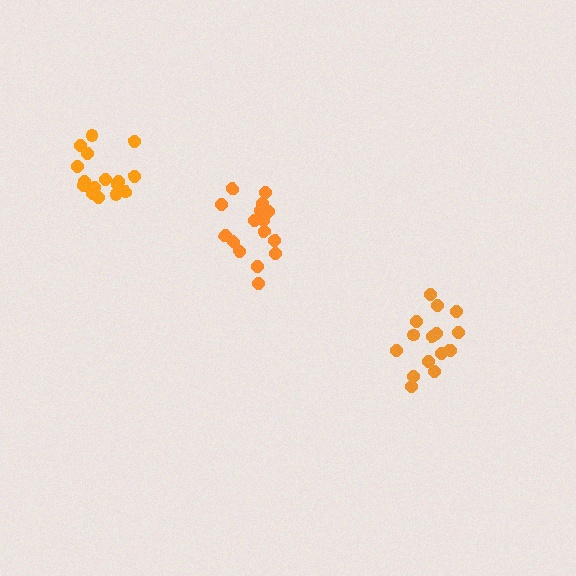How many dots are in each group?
Group 1: 16 dots, Group 2: 16 dots, Group 3: 15 dots (47 total).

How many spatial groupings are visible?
There are 3 spatial groupings.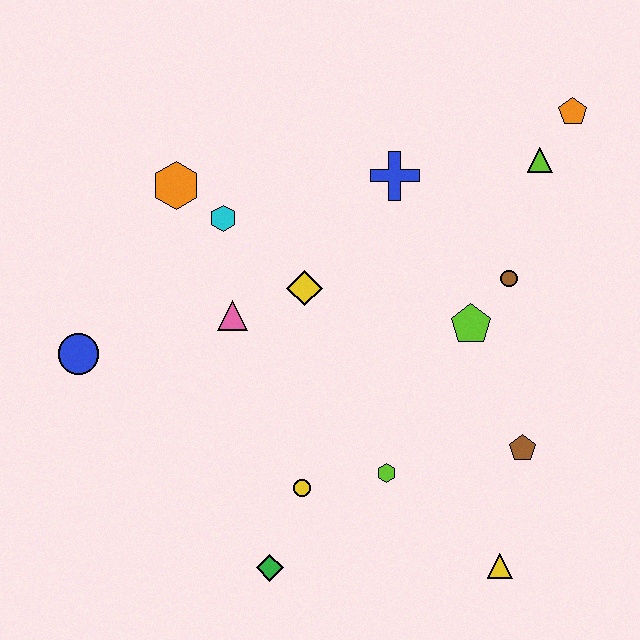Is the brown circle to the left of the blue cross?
No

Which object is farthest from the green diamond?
The orange pentagon is farthest from the green diamond.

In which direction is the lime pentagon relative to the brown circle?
The lime pentagon is below the brown circle.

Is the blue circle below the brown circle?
Yes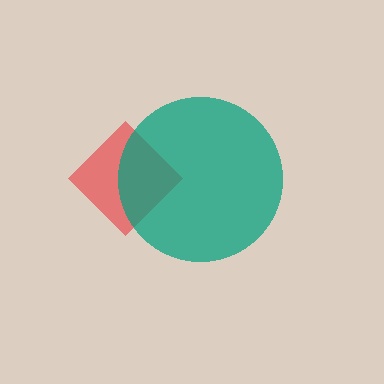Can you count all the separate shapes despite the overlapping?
Yes, there are 2 separate shapes.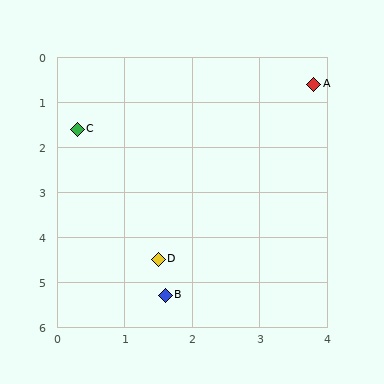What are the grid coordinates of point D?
Point D is at approximately (1.5, 4.5).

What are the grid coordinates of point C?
Point C is at approximately (0.3, 1.6).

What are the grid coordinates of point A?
Point A is at approximately (3.8, 0.6).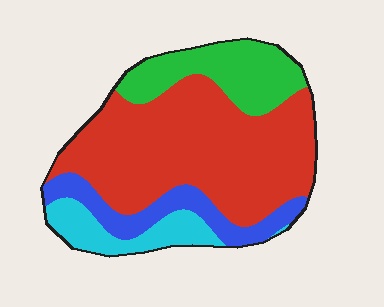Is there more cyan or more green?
Green.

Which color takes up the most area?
Red, at roughly 55%.